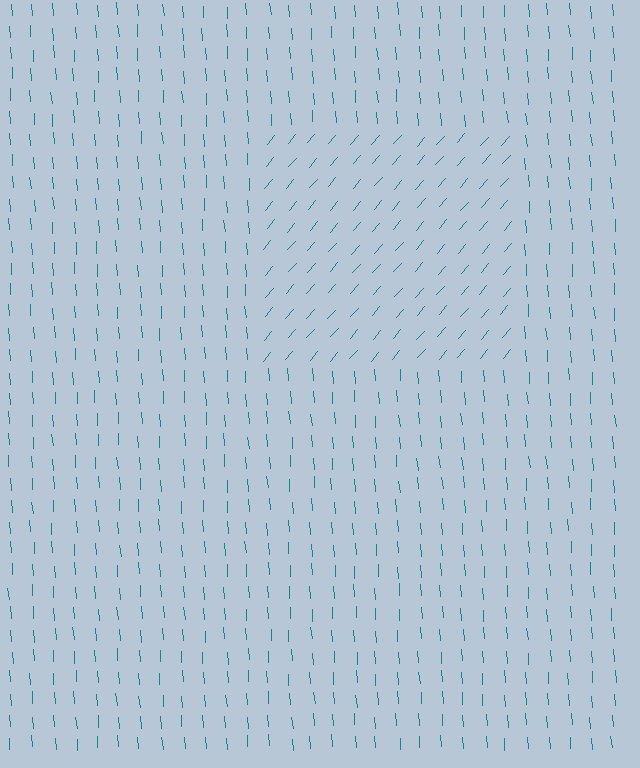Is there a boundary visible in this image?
Yes, there is a texture boundary formed by a change in line orientation.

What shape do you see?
I see a rectangle.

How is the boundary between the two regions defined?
The boundary is defined purely by a change in line orientation (approximately 45 degrees difference). All lines are the same color and thickness.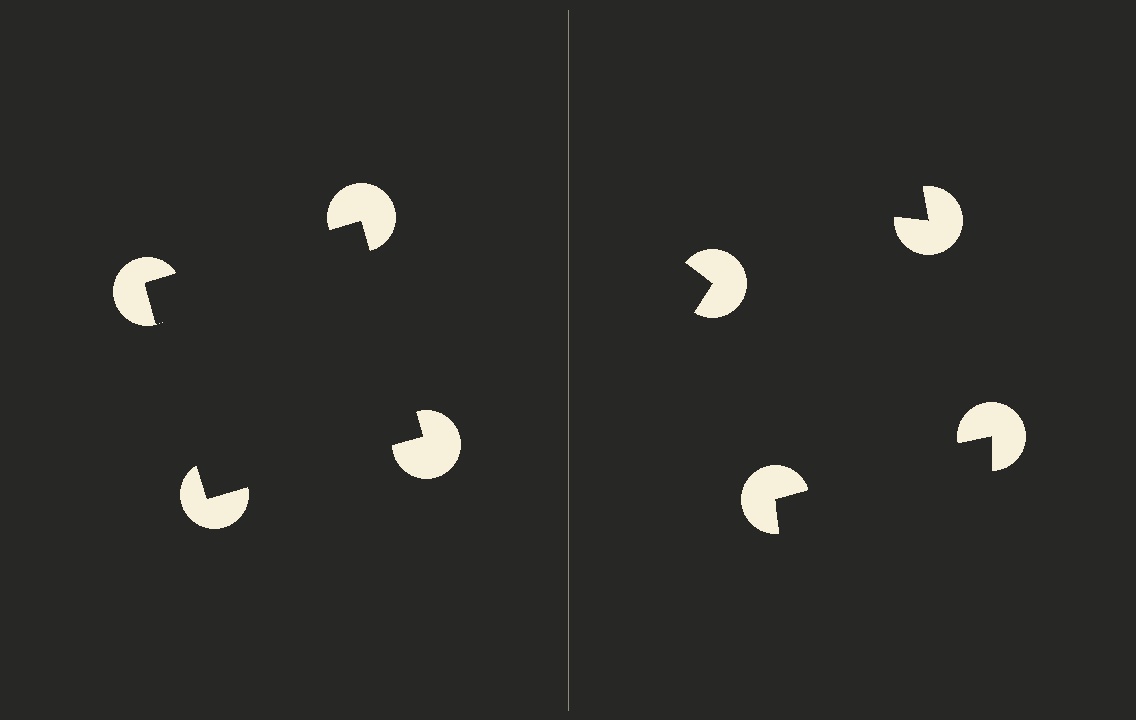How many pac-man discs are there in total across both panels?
8 — 4 on each side.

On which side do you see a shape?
An illusory square appears on the left side. On the right side the wedge cuts are rotated, so no coherent shape forms.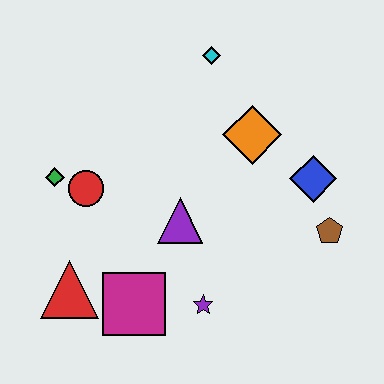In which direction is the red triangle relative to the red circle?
The red triangle is below the red circle.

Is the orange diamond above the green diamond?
Yes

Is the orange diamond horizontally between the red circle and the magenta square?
No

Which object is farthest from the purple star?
The cyan diamond is farthest from the purple star.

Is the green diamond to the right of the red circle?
No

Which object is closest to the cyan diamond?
The orange diamond is closest to the cyan diamond.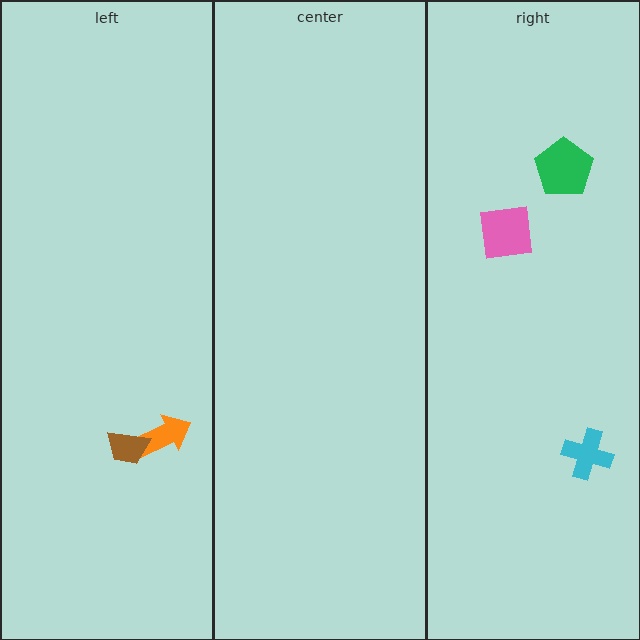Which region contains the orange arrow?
The left region.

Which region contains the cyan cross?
The right region.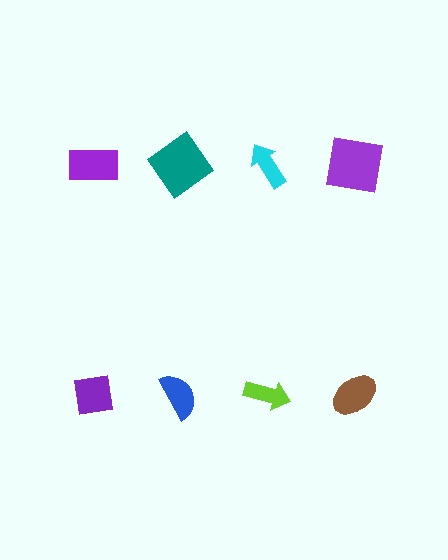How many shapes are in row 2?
4 shapes.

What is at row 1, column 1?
A purple rectangle.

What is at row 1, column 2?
A teal diamond.